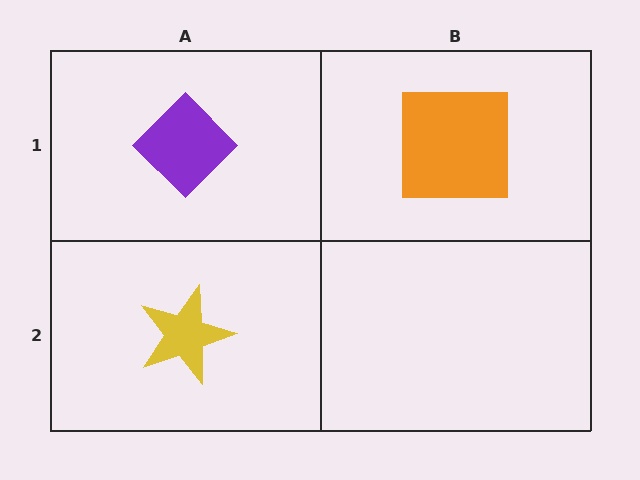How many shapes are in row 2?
1 shape.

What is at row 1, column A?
A purple diamond.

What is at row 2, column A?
A yellow star.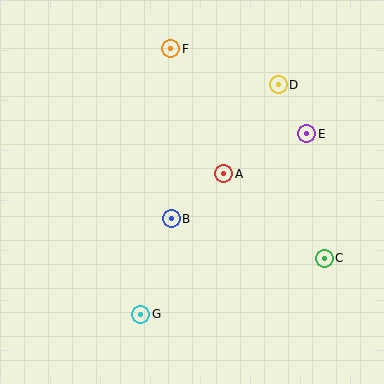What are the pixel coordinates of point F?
Point F is at (171, 49).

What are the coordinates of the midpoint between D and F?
The midpoint between D and F is at (225, 67).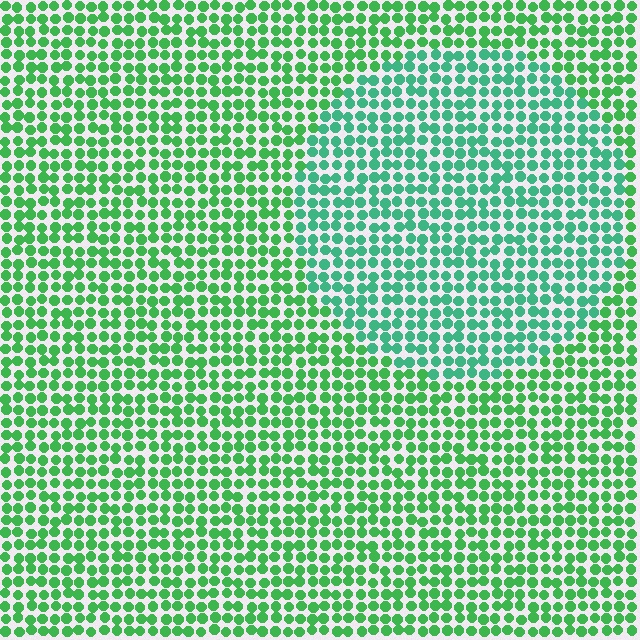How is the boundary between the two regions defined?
The boundary is defined purely by a slight shift in hue (about 27 degrees). Spacing, size, and orientation are identical on both sides.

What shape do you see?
I see a circle.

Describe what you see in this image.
The image is filled with small green elements in a uniform arrangement. A circle-shaped region is visible where the elements are tinted to a slightly different hue, forming a subtle color boundary.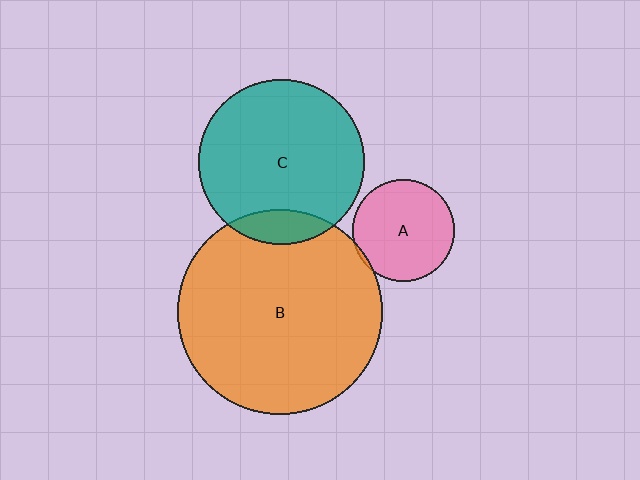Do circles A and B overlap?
Yes.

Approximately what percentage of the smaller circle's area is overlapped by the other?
Approximately 5%.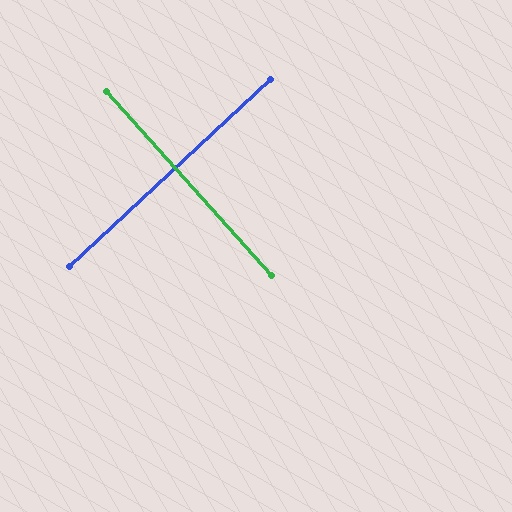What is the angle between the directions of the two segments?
Approximately 89 degrees.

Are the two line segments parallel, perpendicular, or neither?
Perpendicular — they meet at approximately 89°.